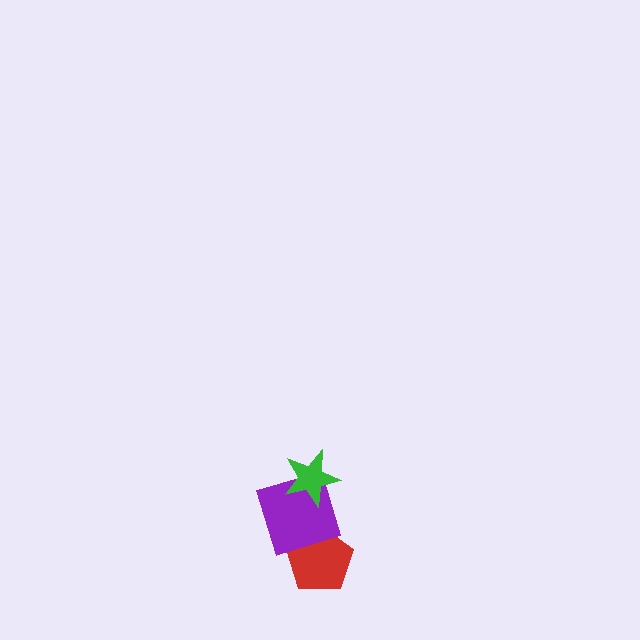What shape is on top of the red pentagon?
The purple square is on top of the red pentagon.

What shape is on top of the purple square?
The green star is on top of the purple square.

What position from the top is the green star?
The green star is 1st from the top.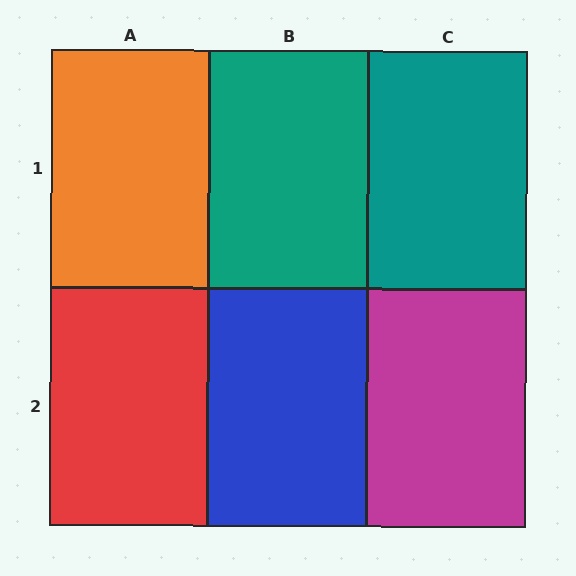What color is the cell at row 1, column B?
Teal.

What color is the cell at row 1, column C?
Teal.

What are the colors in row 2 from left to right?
Red, blue, magenta.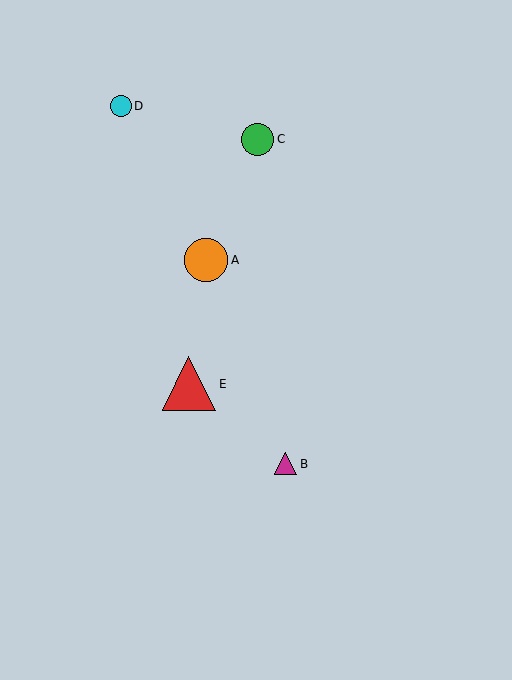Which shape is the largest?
The red triangle (labeled E) is the largest.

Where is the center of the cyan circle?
The center of the cyan circle is at (121, 106).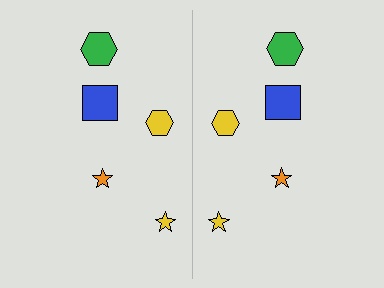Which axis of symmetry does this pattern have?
The pattern has a vertical axis of symmetry running through the center of the image.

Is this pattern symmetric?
Yes, this pattern has bilateral (reflection) symmetry.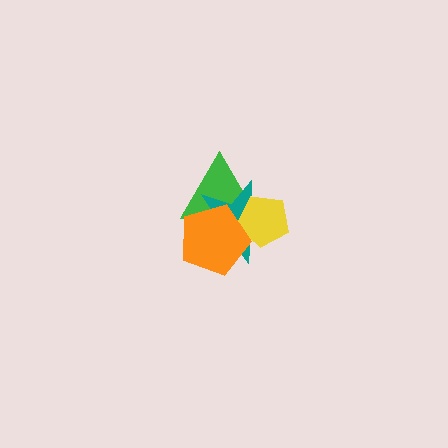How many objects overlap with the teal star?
3 objects overlap with the teal star.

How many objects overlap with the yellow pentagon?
3 objects overlap with the yellow pentagon.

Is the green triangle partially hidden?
Yes, it is partially covered by another shape.